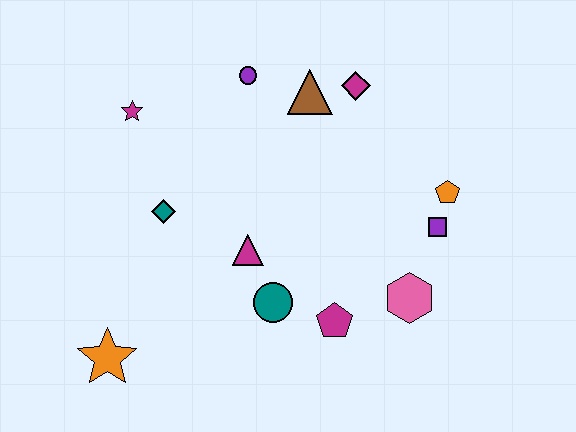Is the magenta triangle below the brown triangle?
Yes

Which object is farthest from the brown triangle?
The orange star is farthest from the brown triangle.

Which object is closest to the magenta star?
The teal diamond is closest to the magenta star.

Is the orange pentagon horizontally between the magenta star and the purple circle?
No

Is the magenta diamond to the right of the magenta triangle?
Yes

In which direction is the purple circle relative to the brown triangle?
The purple circle is to the left of the brown triangle.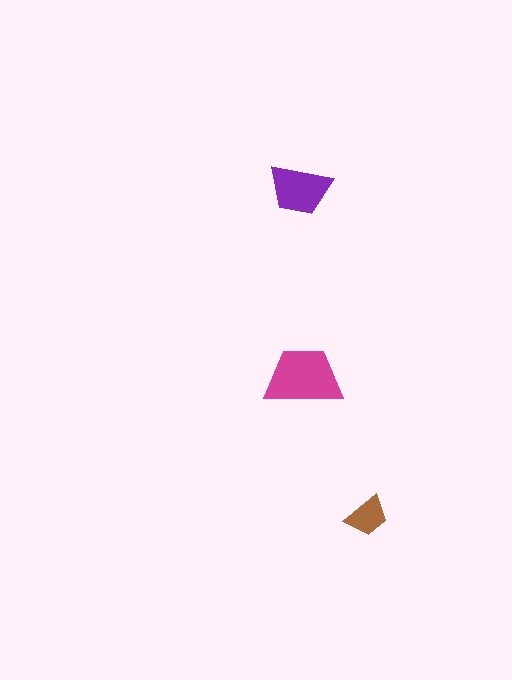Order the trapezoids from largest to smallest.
the magenta one, the purple one, the brown one.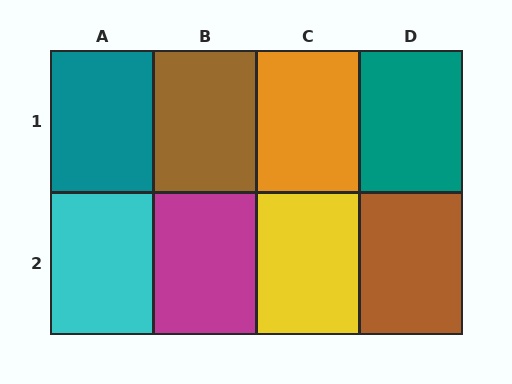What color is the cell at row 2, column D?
Brown.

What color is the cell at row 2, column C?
Yellow.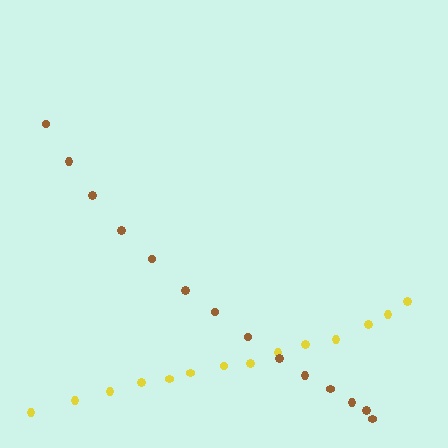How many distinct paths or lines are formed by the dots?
There are 2 distinct paths.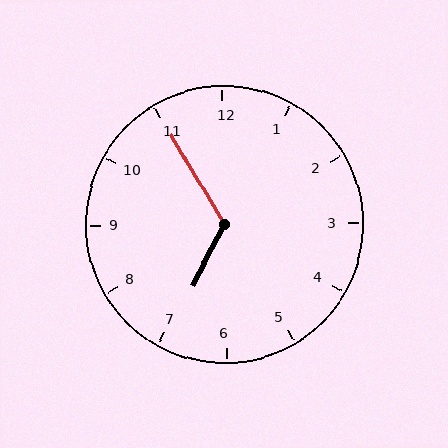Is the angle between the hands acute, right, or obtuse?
It is obtuse.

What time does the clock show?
6:55.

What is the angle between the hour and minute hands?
Approximately 122 degrees.